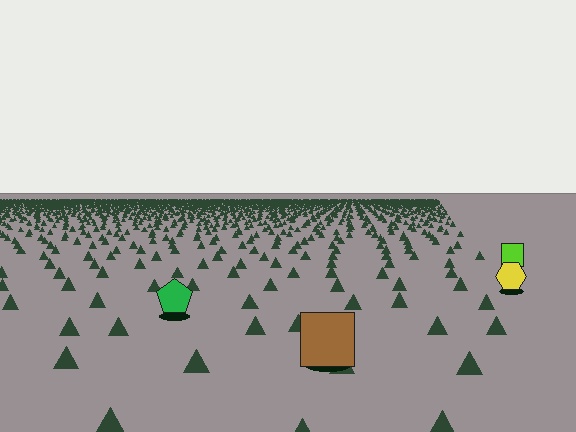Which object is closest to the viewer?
The brown square is closest. The texture marks near it are larger and more spread out.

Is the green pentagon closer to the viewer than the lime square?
Yes. The green pentagon is closer — you can tell from the texture gradient: the ground texture is coarser near it.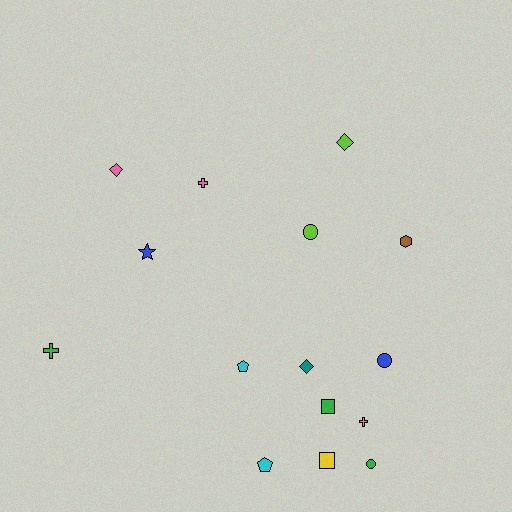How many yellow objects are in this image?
There is 1 yellow object.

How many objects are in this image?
There are 15 objects.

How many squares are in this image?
There are 2 squares.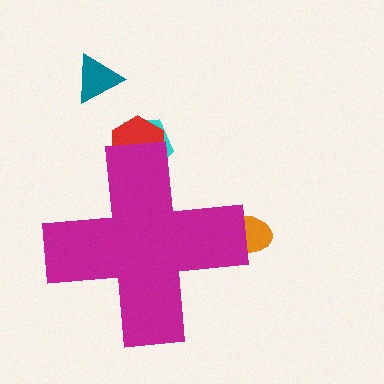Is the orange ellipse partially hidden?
Yes, the orange ellipse is partially hidden behind the magenta cross.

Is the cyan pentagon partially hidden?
Yes, the cyan pentagon is partially hidden behind the magenta cross.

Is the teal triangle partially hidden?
No, the teal triangle is fully visible.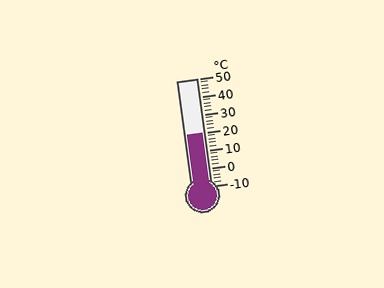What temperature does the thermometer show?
The thermometer shows approximately 20°C.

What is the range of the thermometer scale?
The thermometer scale ranges from -10°C to 50°C.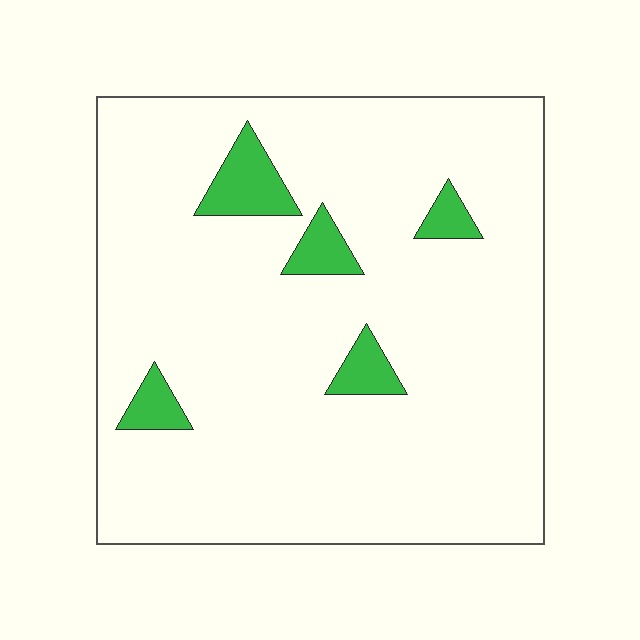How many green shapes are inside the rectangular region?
5.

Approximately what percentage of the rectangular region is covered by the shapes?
Approximately 10%.